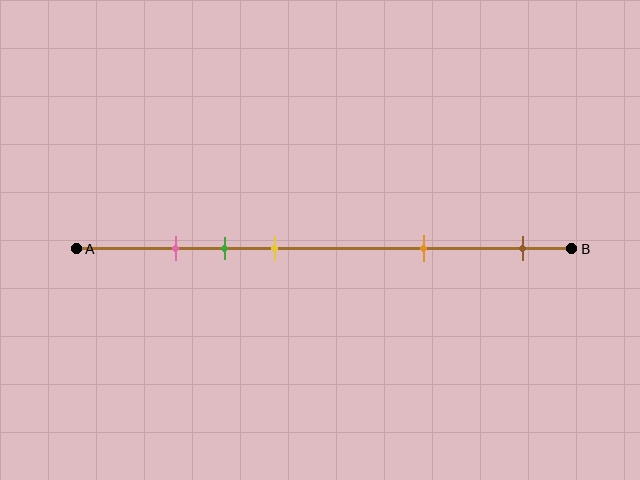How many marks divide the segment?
There are 5 marks dividing the segment.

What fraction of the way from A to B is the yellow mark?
The yellow mark is approximately 40% (0.4) of the way from A to B.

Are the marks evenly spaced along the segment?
No, the marks are not evenly spaced.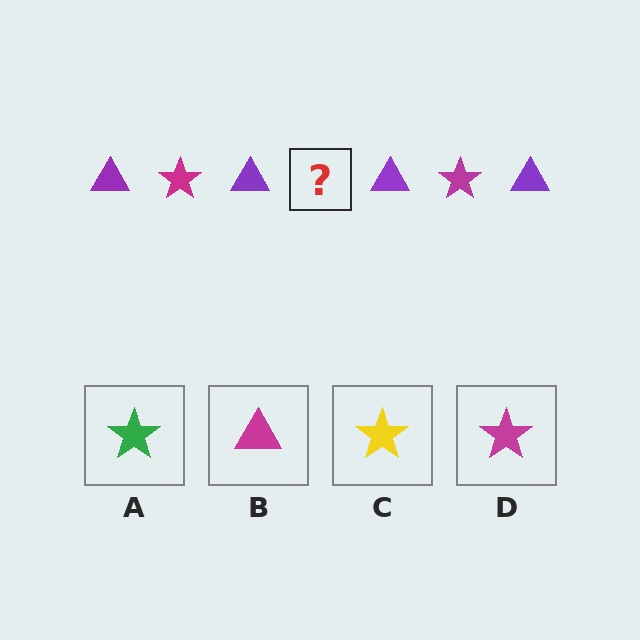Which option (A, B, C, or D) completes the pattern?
D.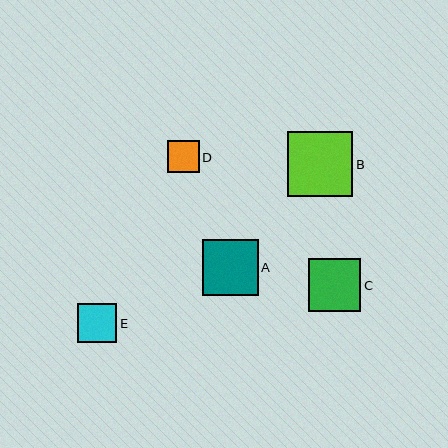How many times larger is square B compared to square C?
Square B is approximately 1.2 times the size of square C.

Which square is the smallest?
Square D is the smallest with a size of approximately 32 pixels.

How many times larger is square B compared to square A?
Square B is approximately 1.2 times the size of square A.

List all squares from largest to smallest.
From largest to smallest: B, A, C, E, D.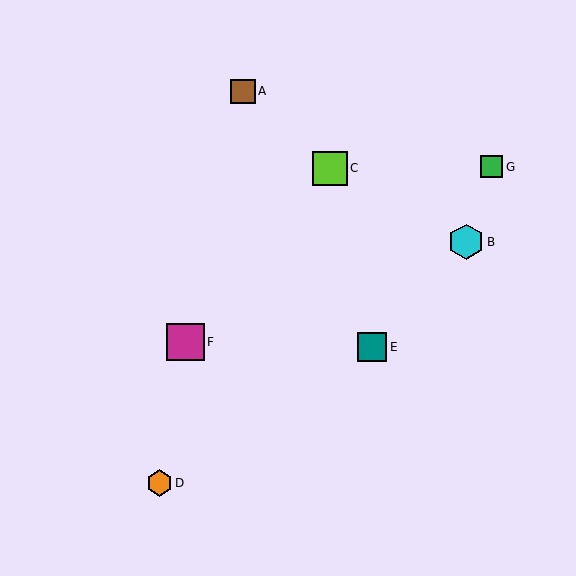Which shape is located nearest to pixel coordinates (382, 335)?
The teal square (labeled E) at (372, 347) is nearest to that location.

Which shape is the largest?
The magenta square (labeled F) is the largest.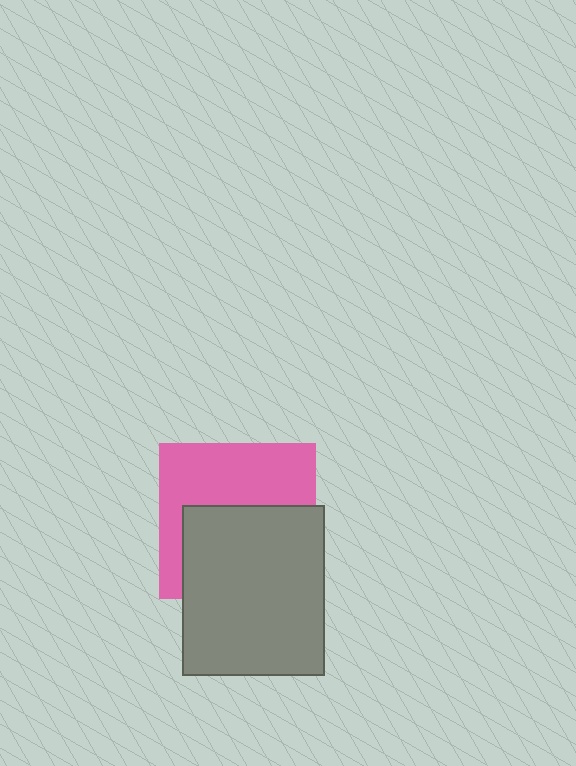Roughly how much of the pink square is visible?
About half of it is visible (roughly 48%).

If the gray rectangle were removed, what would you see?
You would see the complete pink square.